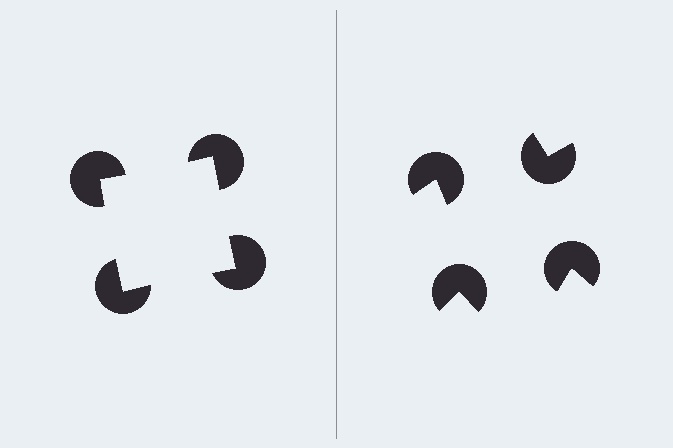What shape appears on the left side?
An illusory square.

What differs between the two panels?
The pac-man discs are positioned identically on both sides; only the wedge orientations differ. On the left they align to a square; on the right they are misaligned.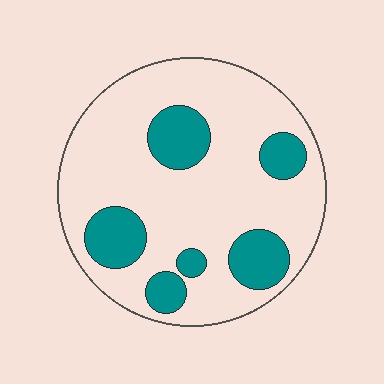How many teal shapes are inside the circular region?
6.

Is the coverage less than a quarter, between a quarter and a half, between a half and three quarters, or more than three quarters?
Less than a quarter.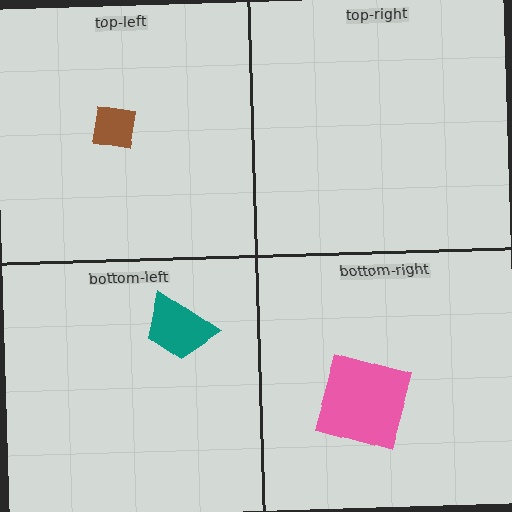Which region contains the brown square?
The top-left region.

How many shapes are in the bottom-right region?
1.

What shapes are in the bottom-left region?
The teal trapezoid.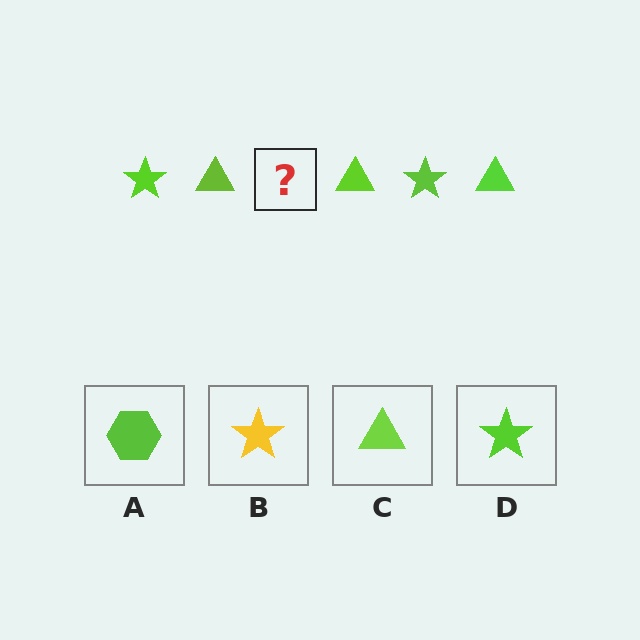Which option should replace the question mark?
Option D.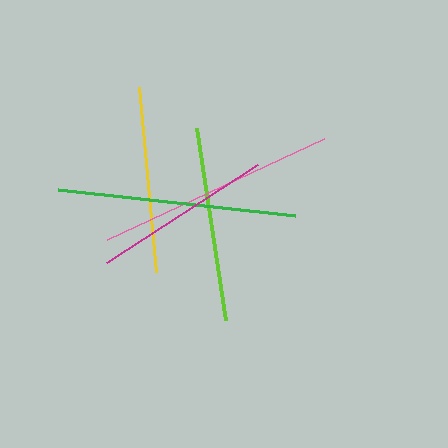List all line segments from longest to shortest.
From longest to shortest: pink, green, lime, yellow, magenta.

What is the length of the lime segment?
The lime segment is approximately 194 pixels long.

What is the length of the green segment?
The green segment is approximately 238 pixels long.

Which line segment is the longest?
The pink line is the longest at approximately 240 pixels.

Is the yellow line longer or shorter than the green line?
The green line is longer than the yellow line.